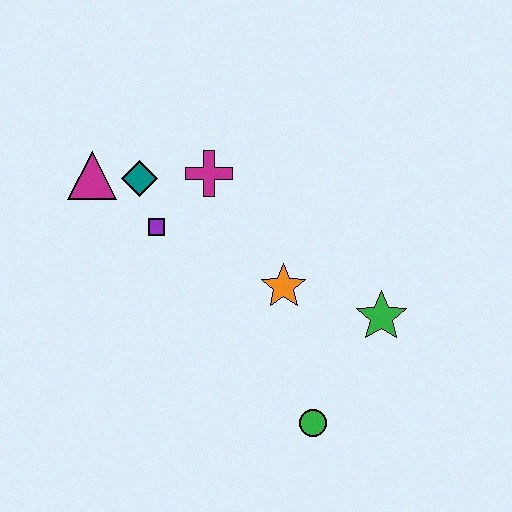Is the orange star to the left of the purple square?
No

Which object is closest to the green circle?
The green star is closest to the green circle.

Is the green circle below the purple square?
Yes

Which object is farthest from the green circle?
The magenta triangle is farthest from the green circle.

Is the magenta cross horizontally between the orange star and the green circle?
No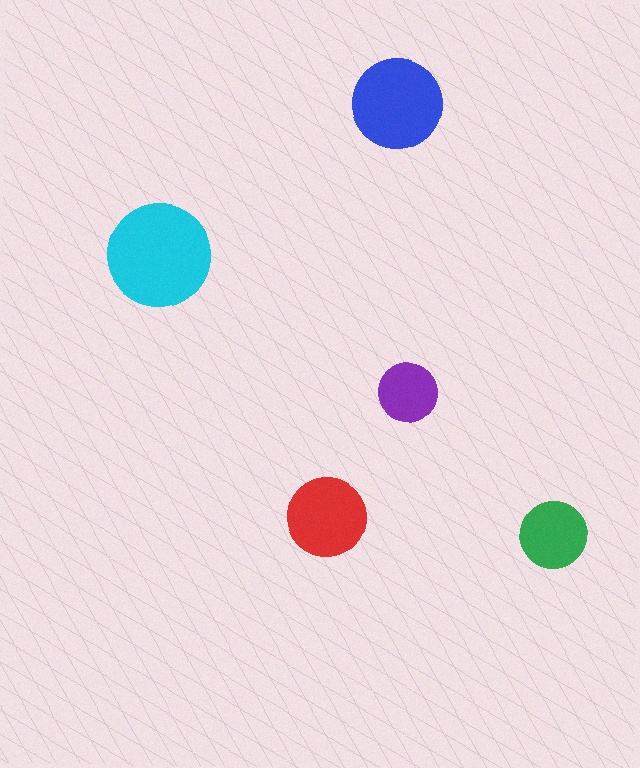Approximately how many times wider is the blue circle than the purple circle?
About 1.5 times wider.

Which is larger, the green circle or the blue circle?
The blue one.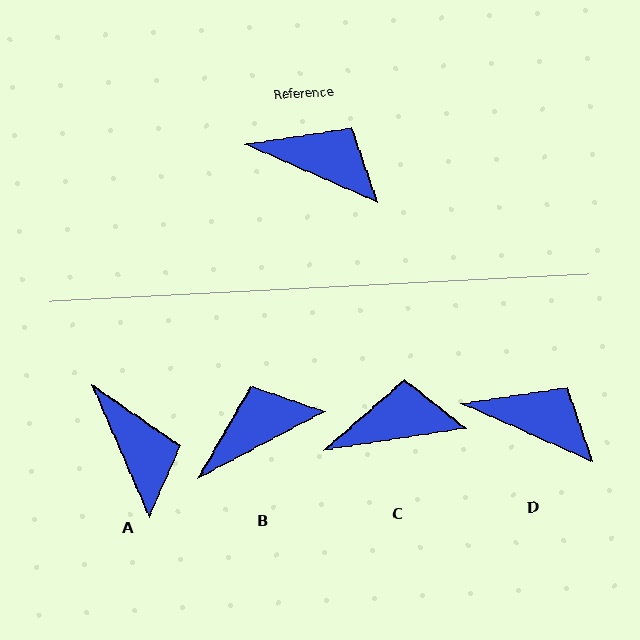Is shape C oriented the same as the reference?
No, it is off by about 32 degrees.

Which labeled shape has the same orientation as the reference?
D.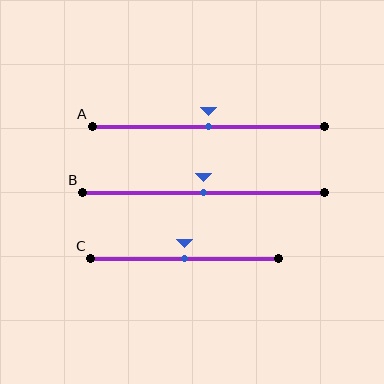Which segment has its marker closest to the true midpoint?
Segment A has its marker closest to the true midpoint.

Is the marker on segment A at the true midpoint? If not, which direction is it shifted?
Yes, the marker on segment A is at the true midpoint.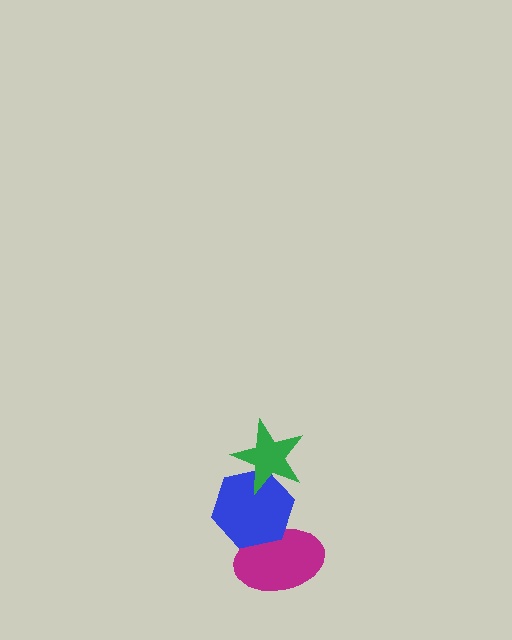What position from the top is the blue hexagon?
The blue hexagon is 2nd from the top.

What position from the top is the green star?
The green star is 1st from the top.